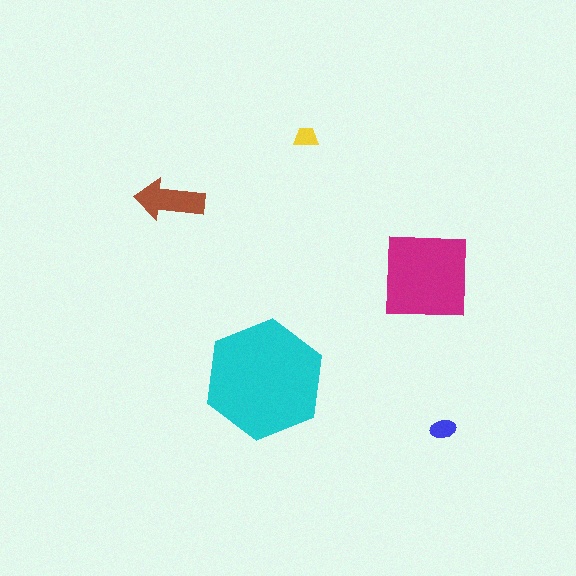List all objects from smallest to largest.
The yellow trapezoid, the blue ellipse, the brown arrow, the magenta square, the cyan hexagon.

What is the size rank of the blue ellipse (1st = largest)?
4th.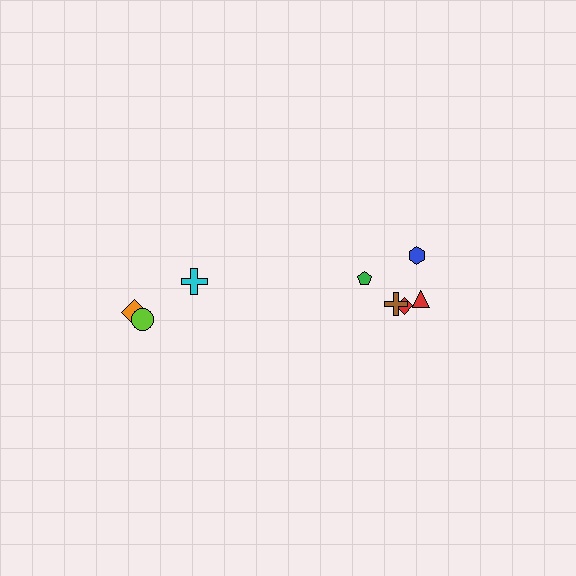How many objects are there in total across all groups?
There are 8 objects.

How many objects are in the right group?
There are 5 objects.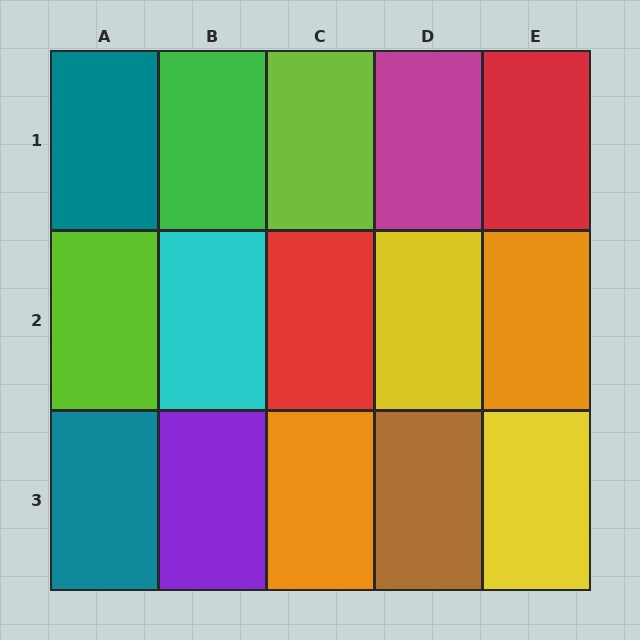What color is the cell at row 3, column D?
Brown.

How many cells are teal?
2 cells are teal.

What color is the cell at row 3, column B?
Purple.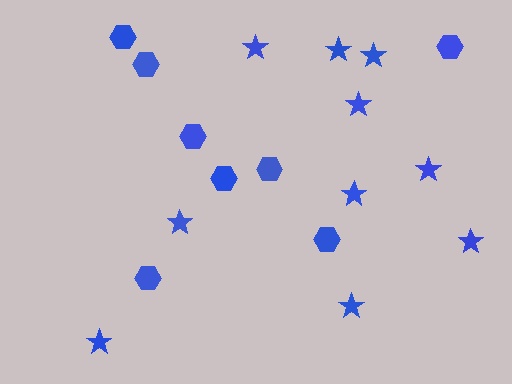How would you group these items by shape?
There are 2 groups: one group of hexagons (8) and one group of stars (10).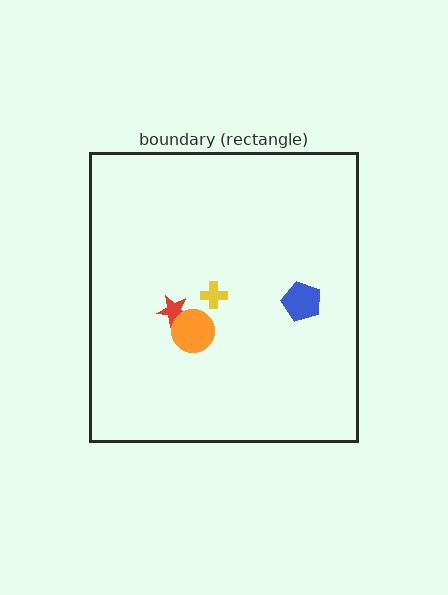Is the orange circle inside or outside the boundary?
Inside.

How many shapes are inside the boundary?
4 inside, 0 outside.